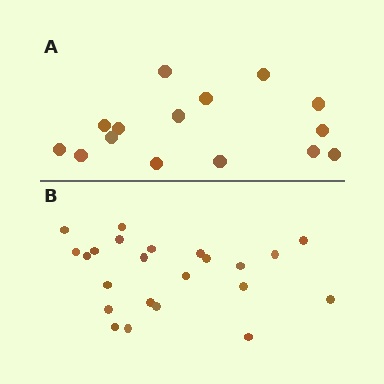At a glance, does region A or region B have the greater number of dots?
Region B (the bottom region) has more dots.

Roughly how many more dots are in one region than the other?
Region B has roughly 8 or so more dots than region A.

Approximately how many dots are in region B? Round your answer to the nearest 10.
About 20 dots. (The exact count is 23, which rounds to 20.)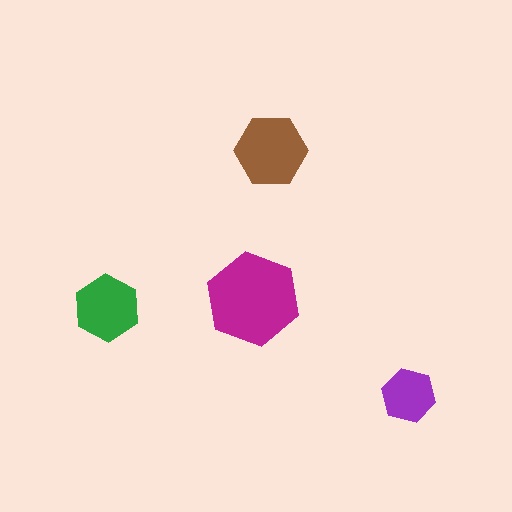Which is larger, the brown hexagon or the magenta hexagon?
The magenta one.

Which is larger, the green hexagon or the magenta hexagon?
The magenta one.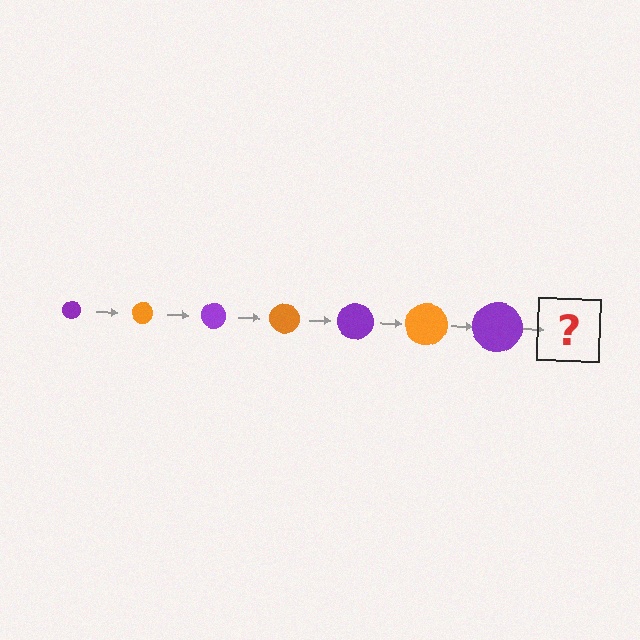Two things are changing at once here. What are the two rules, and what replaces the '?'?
The two rules are that the circle grows larger each step and the color cycles through purple and orange. The '?' should be an orange circle, larger than the previous one.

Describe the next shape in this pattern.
It should be an orange circle, larger than the previous one.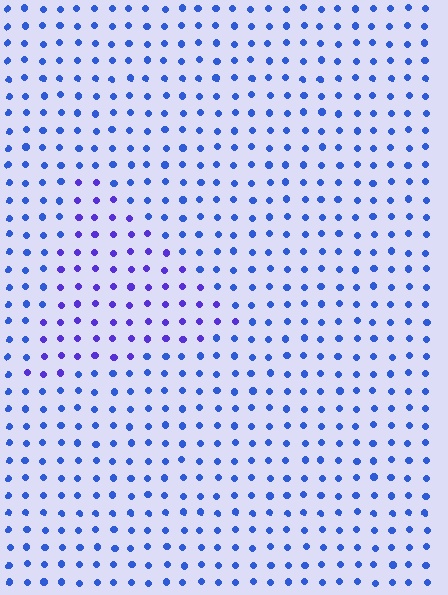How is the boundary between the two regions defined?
The boundary is defined purely by a slight shift in hue (about 30 degrees). Spacing, size, and orientation are identical on both sides.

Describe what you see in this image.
The image is filled with small blue elements in a uniform arrangement. A triangle-shaped region is visible where the elements are tinted to a slightly different hue, forming a subtle color boundary.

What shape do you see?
I see a triangle.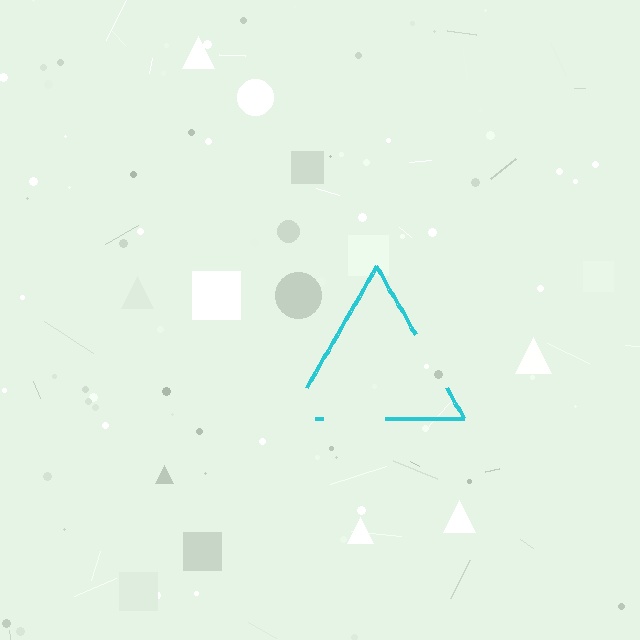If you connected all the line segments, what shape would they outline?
They would outline a triangle.